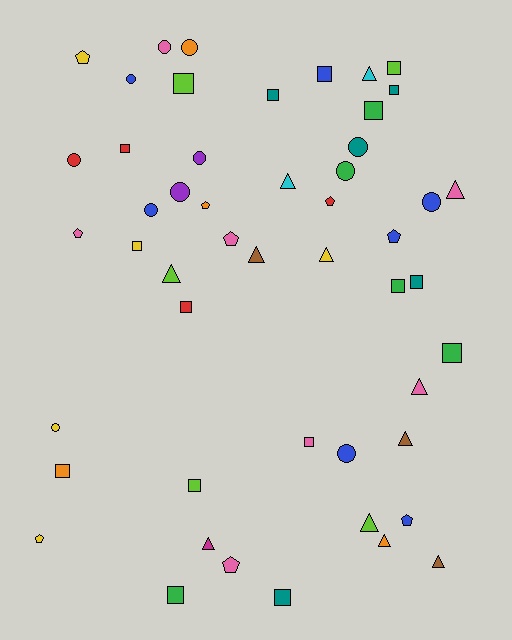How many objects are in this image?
There are 50 objects.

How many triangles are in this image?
There are 12 triangles.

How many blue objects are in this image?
There are 7 blue objects.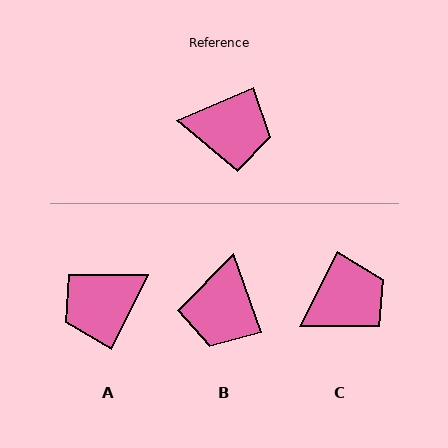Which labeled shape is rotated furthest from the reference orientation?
A, about 139 degrees away.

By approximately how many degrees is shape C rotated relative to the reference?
Approximately 40 degrees counter-clockwise.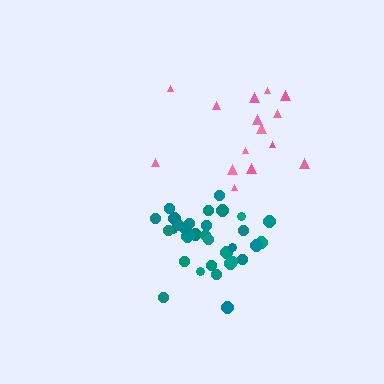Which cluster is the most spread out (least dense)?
Pink.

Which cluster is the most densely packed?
Teal.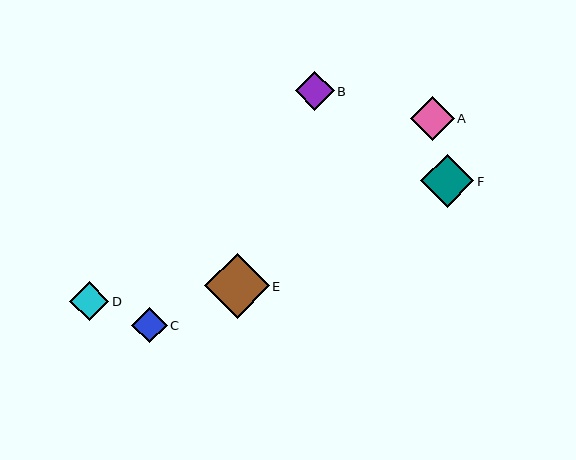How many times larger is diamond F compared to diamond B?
Diamond F is approximately 1.4 times the size of diamond B.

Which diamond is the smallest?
Diamond C is the smallest with a size of approximately 35 pixels.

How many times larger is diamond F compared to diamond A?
Diamond F is approximately 1.2 times the size of diamond A.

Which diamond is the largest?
Diamond E is the largest with a size of approximately 65 pixels.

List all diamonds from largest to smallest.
From largest to smallest: E, F, A, D, B, C.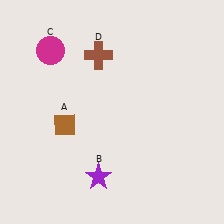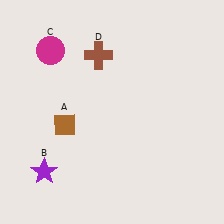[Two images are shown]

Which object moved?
The purple star (B) moved left.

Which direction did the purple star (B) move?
The purple star (B) moved left.